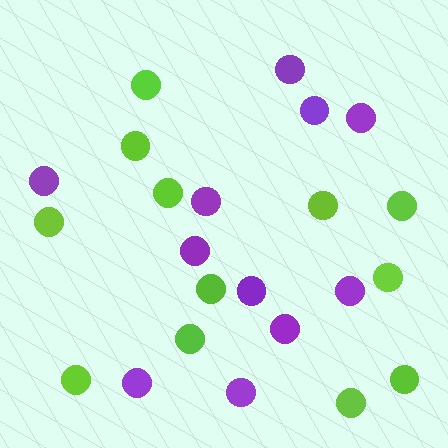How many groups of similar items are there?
There are 2 groups: one group of purple circles (11) and one group of lime circles (12).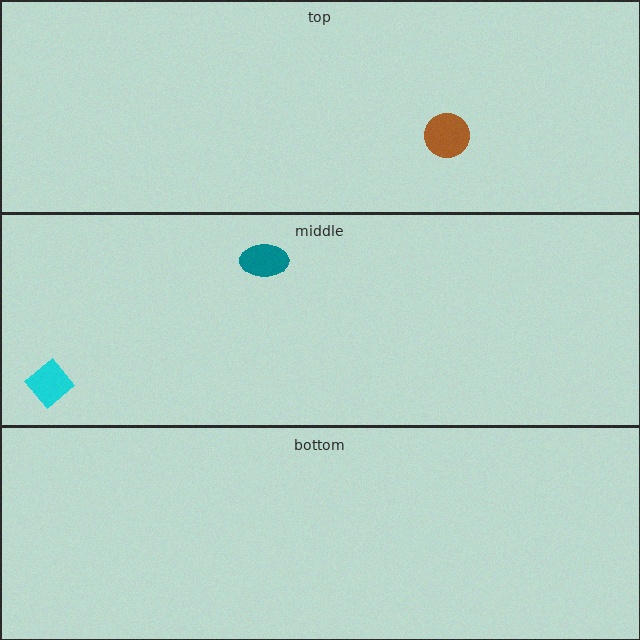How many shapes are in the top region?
1.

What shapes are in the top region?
The brown circle.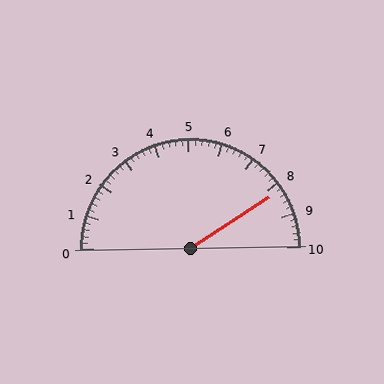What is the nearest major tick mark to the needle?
The nearest major tick mark is 8.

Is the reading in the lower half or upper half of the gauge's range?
The reading is in the upper half of the range (0 to 10).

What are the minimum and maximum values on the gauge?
The gauge ranges from 0 to 10.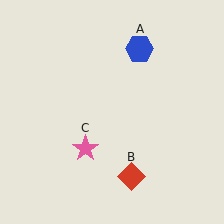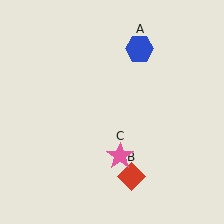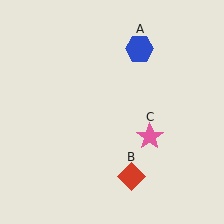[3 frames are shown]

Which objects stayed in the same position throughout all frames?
Blue hexagon (object A) and red diamond (object B) remained stationary.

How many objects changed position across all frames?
1 object changed position: pink star (object C).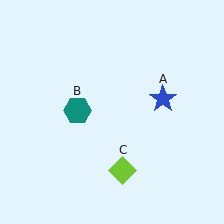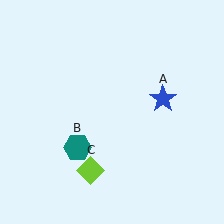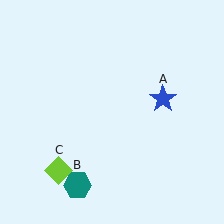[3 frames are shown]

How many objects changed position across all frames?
2 objects changed position: teal hexagon (object B), lime diamond (object C).